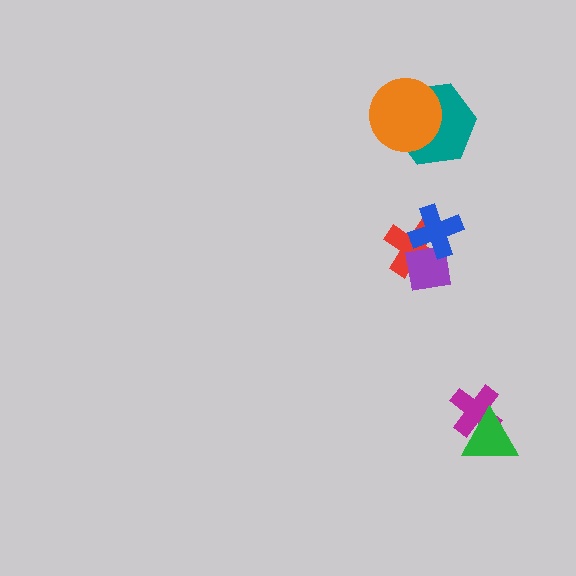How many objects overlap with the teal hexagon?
1 object overlaps with the teal hexagon.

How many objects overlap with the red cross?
2 objects overlap with the red cross.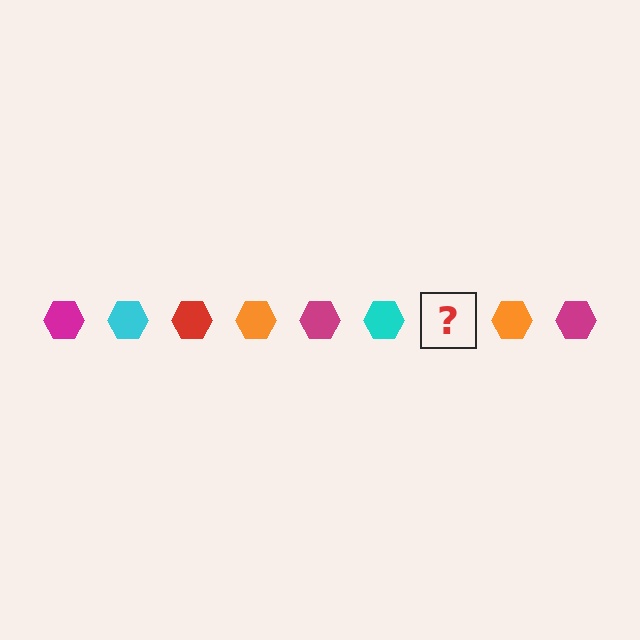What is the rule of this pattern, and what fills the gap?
The rule is that the pattern cycles through magenta, cyan, red, orange hexagons. The gap should be filled with a red hexagon.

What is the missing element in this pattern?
The missing element is a red hexagon.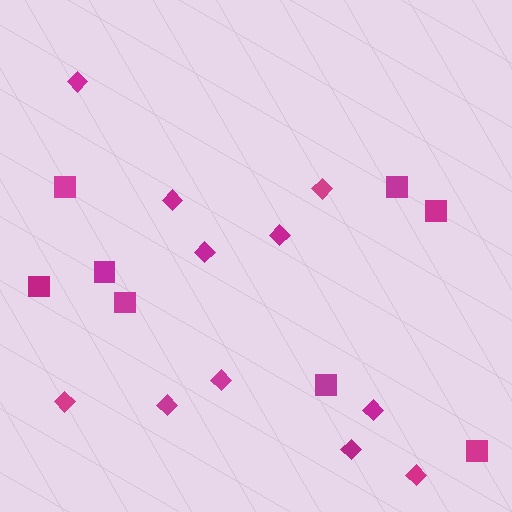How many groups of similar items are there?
There are 2 groups: one group of squares (8) and one group of diamonds (11).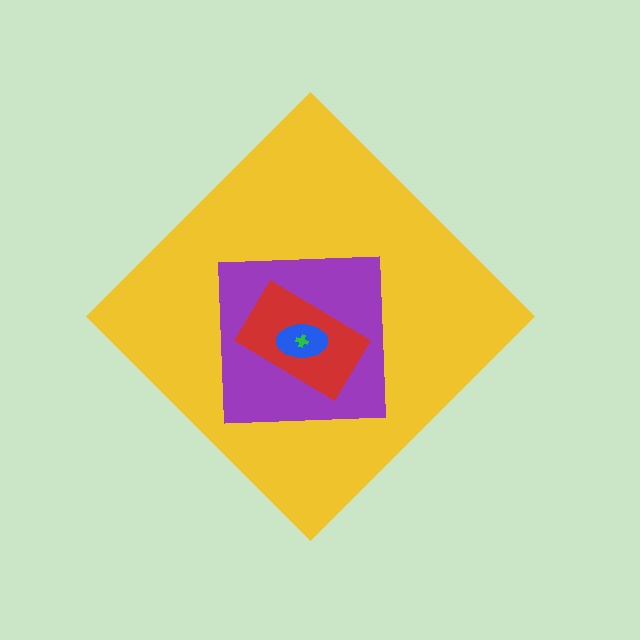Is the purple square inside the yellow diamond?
Yes.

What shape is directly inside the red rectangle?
The blue ellipse.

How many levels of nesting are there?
5.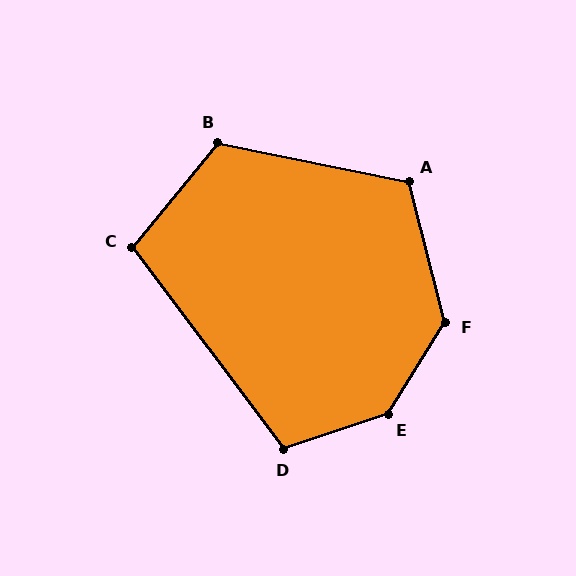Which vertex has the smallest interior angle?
C, at approximately 104 degrees.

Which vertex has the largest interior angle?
E, at approximately 140 degrees.